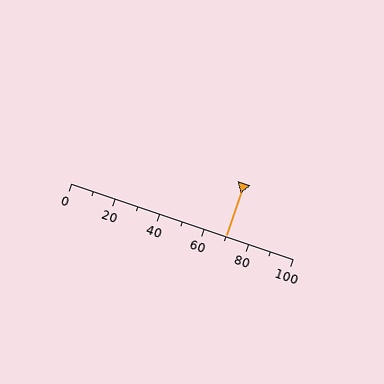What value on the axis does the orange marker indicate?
The marker indicates approximately 70.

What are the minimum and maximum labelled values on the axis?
The axis runs from 0 to 100.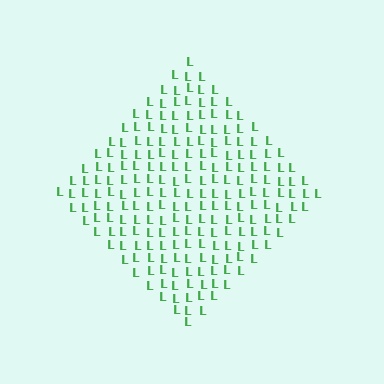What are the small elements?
The small elements are letter L's.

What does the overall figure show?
The overall figure shows a diamond.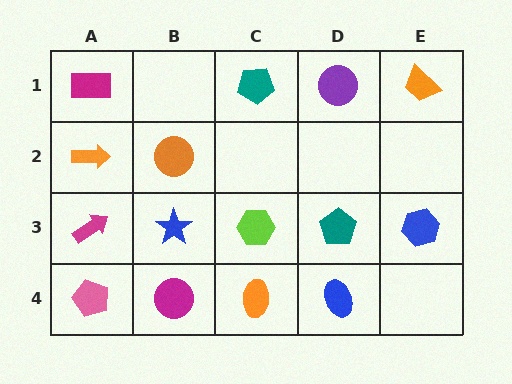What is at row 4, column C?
An orange ellipse.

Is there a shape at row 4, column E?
No, that cell is empty.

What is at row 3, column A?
A magenta arrow.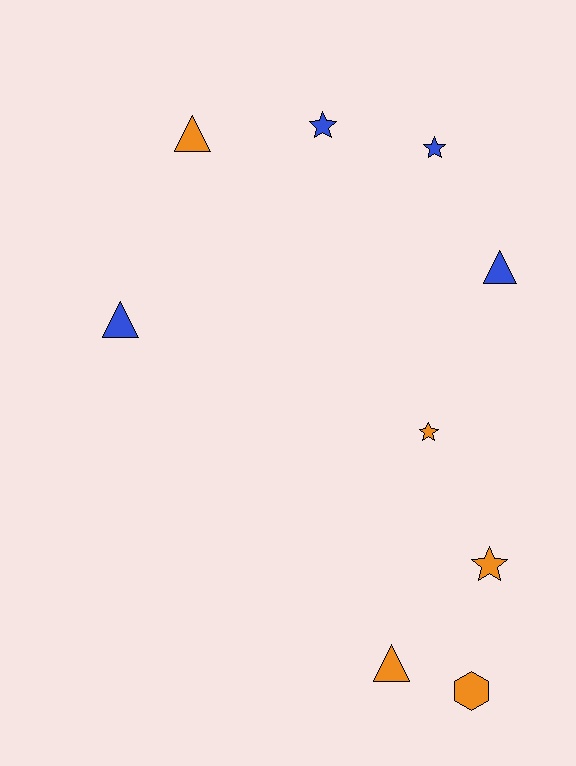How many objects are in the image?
There are 9 objects.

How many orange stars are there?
There are 2 orange stars.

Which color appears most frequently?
Orange, with 5 objects.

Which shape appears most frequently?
Star, with 4 objects.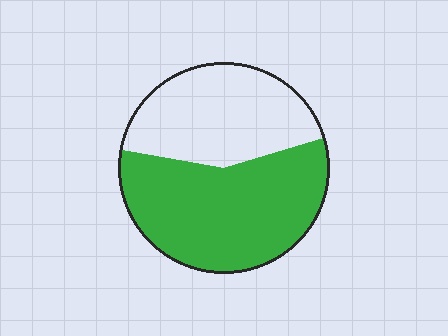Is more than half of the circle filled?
Yes.